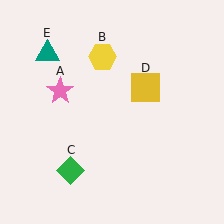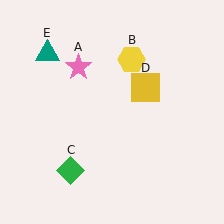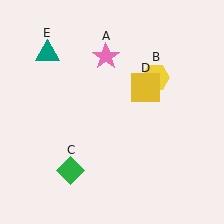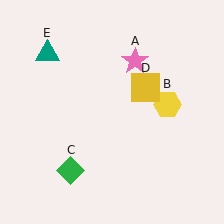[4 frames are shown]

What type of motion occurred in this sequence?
The pink star (object A), yellow hexagon (object B) rotated clockwise around the center of the scene.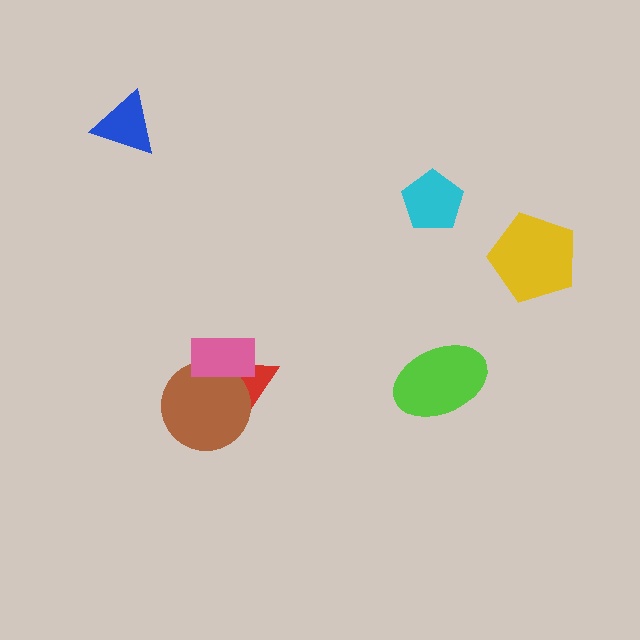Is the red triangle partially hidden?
Yes, it is partially covered by another shape.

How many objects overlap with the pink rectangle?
2 objects overlap with the pink rectangle.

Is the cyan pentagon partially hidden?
No, no other shape covers it.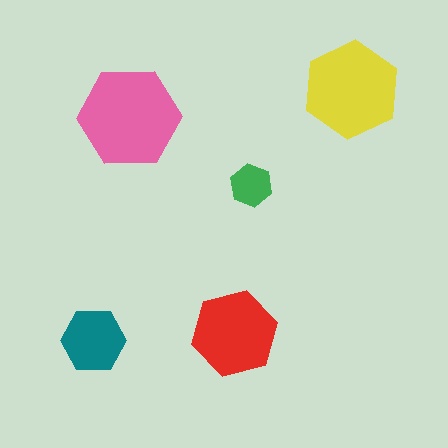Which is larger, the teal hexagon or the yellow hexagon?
The yellow one.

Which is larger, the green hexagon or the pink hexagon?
The pink one.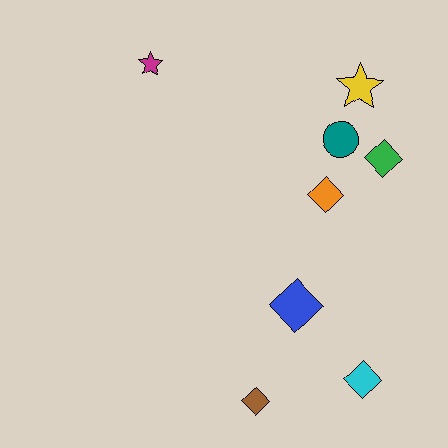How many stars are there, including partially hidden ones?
There are 2 stars.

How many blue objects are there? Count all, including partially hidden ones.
There is 1 blue object.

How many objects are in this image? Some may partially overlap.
There are 8 objects.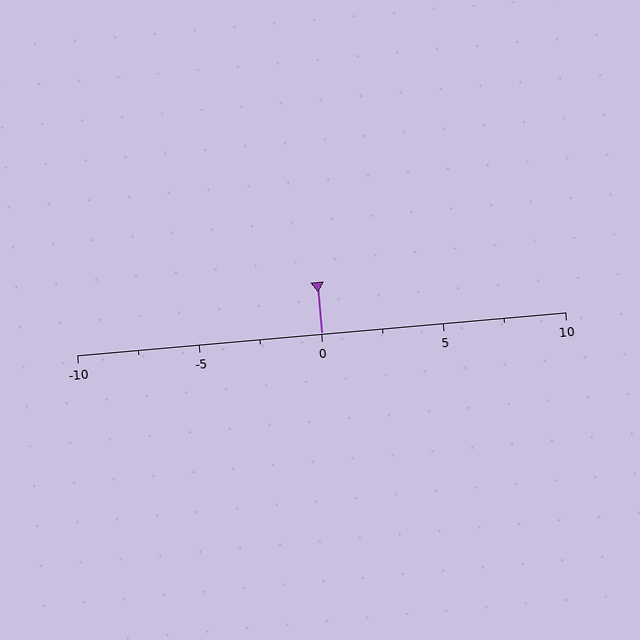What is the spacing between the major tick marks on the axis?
The major ticks are spaced 5 apart.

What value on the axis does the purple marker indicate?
The marker indicates approximately 0.